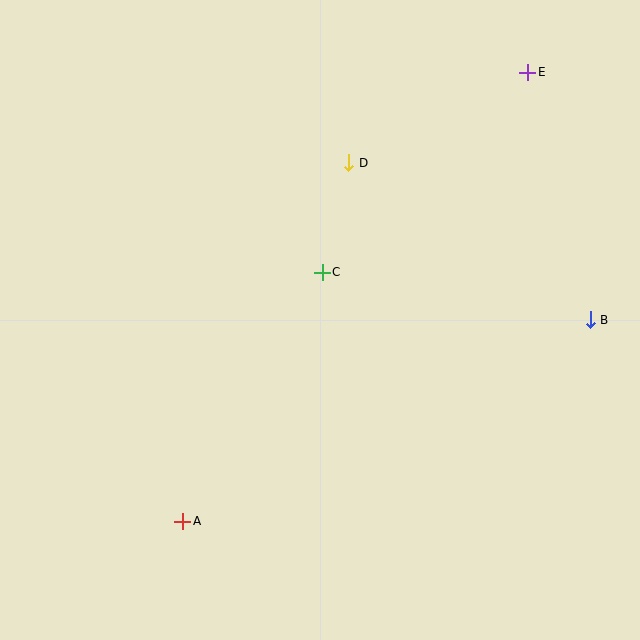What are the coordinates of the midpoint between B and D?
The midpoint between B and D is at (470, 241).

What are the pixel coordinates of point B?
Point B is at (590, 320).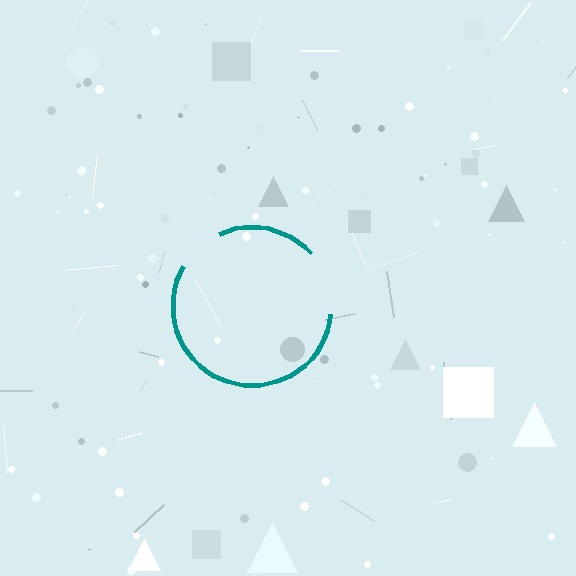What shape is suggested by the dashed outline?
The dashed outline suggests a circle.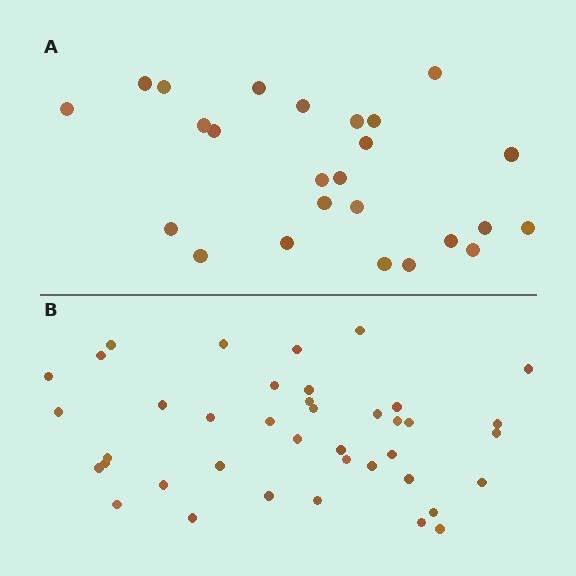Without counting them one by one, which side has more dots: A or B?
Region B (the bottom region) has more dots.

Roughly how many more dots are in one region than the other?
Region B has approximately 15 more dots than region A.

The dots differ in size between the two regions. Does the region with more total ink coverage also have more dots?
No. Region A has more total ink coverage because its dots are larger, but region B actually contains more individual dots. Total area can be misleading — the number of items is what matters here.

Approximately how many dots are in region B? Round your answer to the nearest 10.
About 40 dots.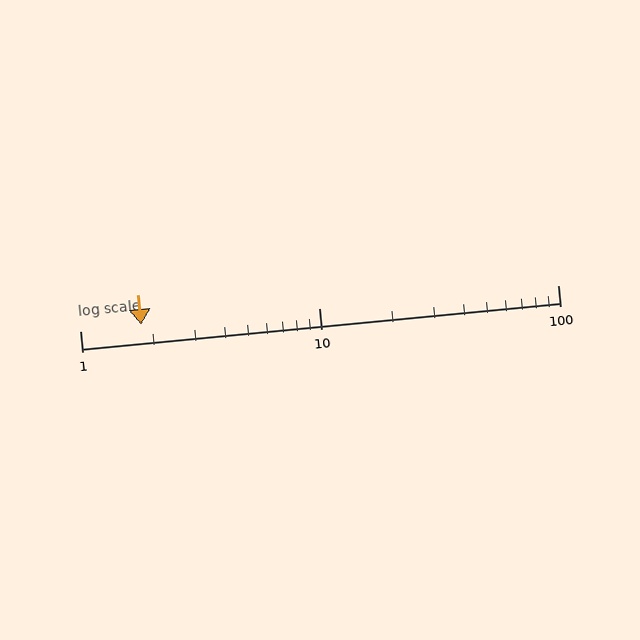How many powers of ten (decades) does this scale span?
The scale spans 2 decades, from 1 to 100.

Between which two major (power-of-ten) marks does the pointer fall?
The pointer is between 1 and 10.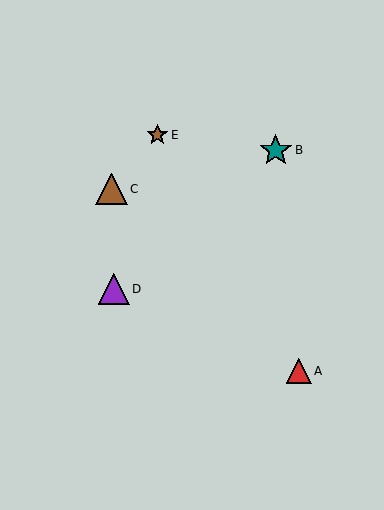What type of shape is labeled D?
Shape D is a purple triangle.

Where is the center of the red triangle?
The center of the red triangle is at (299, 371).